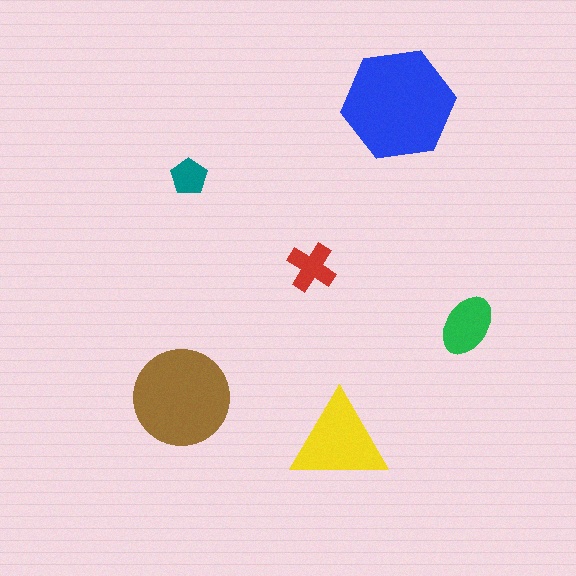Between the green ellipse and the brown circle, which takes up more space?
The brown circle.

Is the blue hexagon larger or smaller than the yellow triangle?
Larger.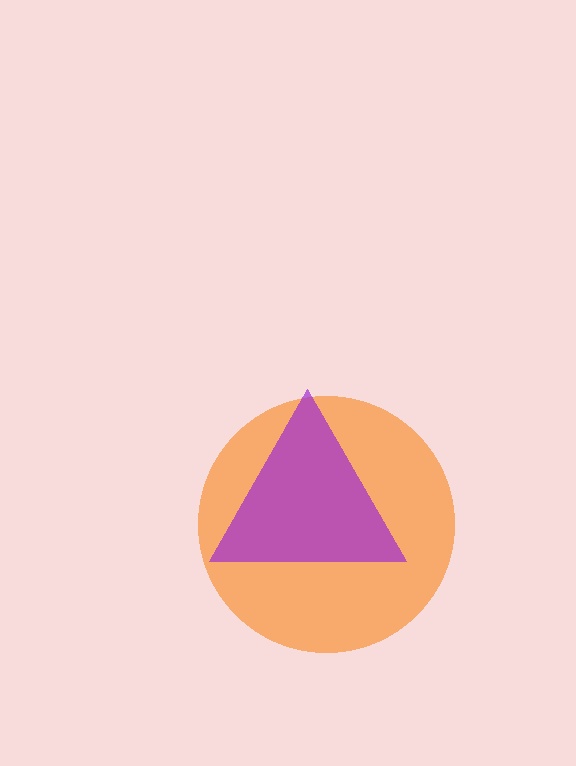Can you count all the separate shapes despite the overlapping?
Yes, there are 2 separate shapes.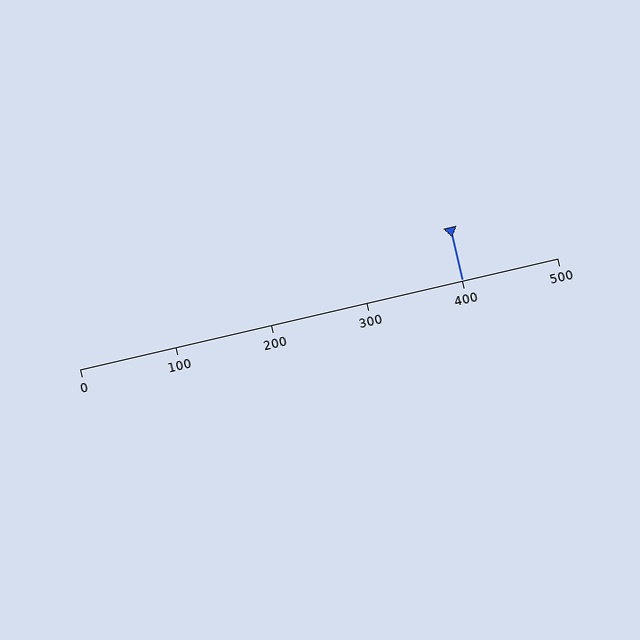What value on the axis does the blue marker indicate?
The marker indicates approximately 400.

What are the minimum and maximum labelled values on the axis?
The axis runs from 0 to 500.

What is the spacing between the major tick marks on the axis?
The major ticks are spaced 100 apart.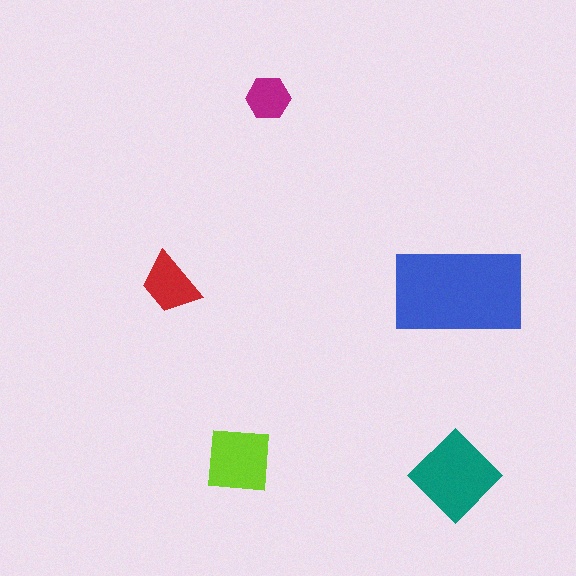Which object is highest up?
The magenta hexagon is topmost.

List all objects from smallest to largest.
The magenta hexagon, the red trapezoid, the lime square, the teal diamond, the blue rectangle.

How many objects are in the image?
There are 5 objects in the image.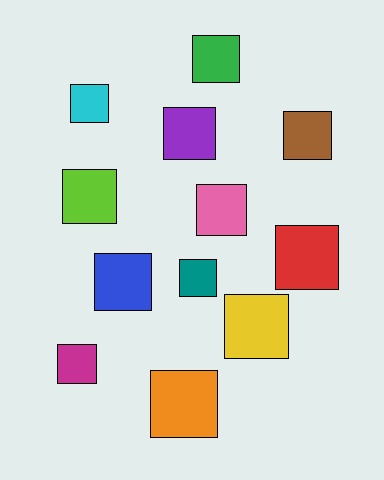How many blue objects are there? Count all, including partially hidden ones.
There is 1 blue object.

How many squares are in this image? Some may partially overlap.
There are 12 squares.